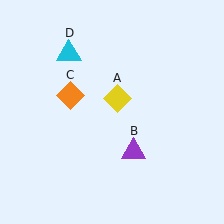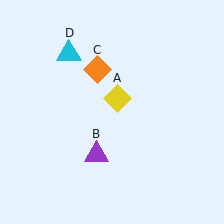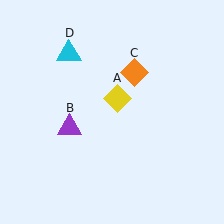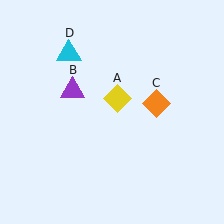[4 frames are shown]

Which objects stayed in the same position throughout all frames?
Yellow diamond (object A) and cyan triangle (object D) remained stationary.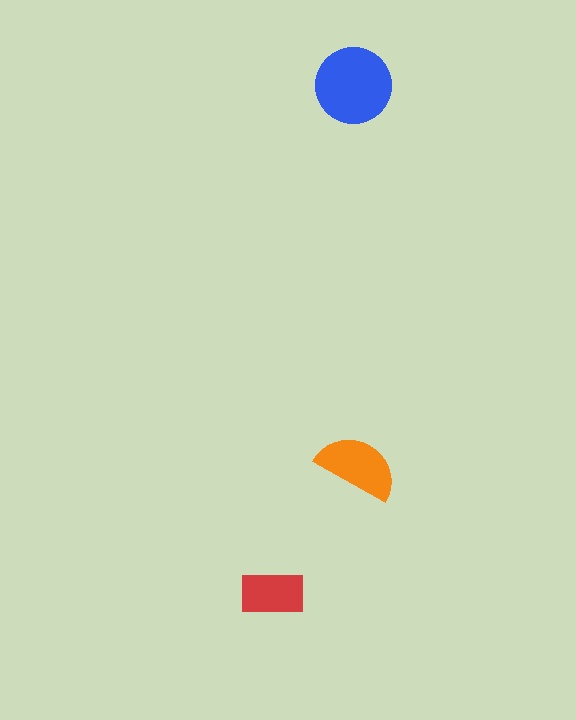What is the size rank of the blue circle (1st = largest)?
1st.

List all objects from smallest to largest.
The red rectangle, the orange semicircle, the blue circle.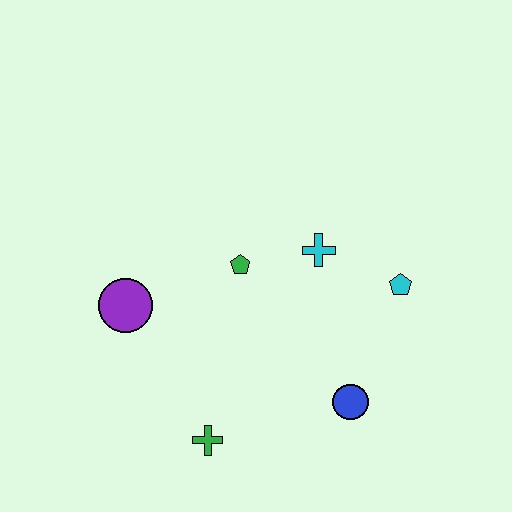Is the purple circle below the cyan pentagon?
Yes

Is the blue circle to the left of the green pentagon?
No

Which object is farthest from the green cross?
The cyan pentagon is farthest from the green cross.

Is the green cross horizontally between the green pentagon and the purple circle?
Yes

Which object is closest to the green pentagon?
The cyan cross is closest to the green pentagon.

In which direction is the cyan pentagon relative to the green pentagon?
The cyan pentagon is to the right of the green pentagon.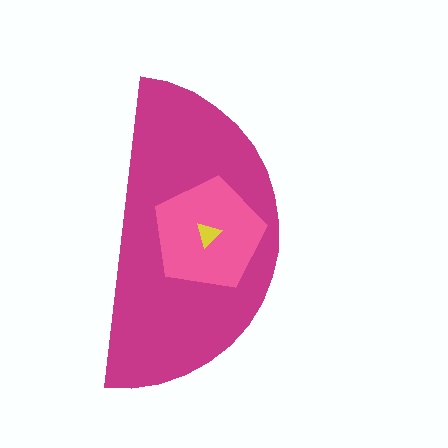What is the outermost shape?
The magenta semicircle.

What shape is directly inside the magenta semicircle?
The pink pentagon.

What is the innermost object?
The yellow triangle.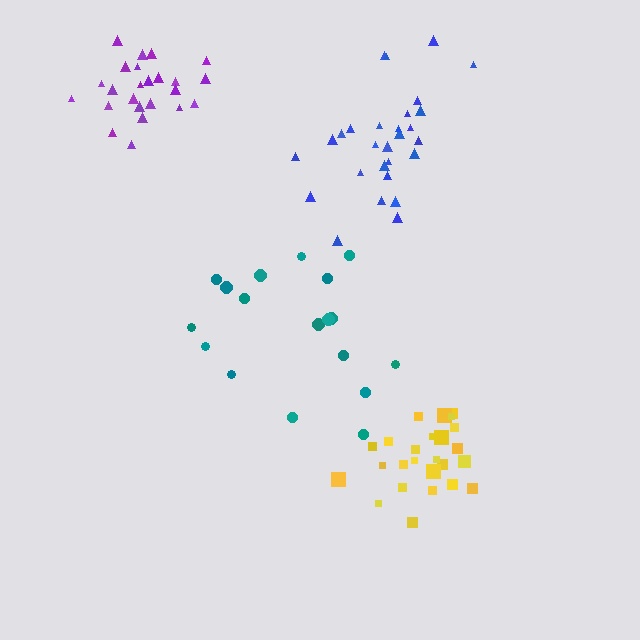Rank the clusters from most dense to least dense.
purple, yellow, blue, teal.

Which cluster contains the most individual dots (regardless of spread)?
Blue (28).